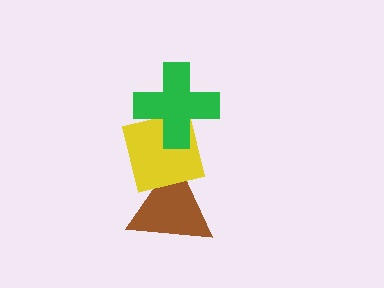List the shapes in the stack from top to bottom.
From top to bottom: the green cross, the yellow square, the brown triangle.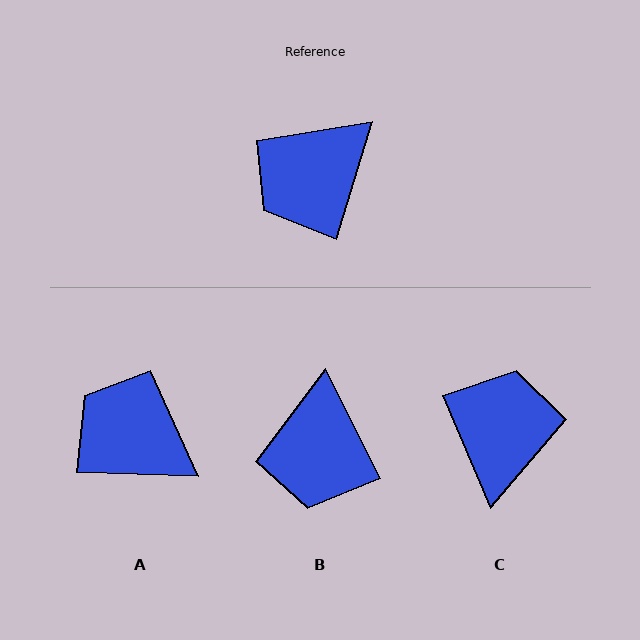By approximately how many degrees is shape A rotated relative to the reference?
Approximately 75 degrees clockwise.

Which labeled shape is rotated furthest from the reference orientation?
C, about 140 degrees away.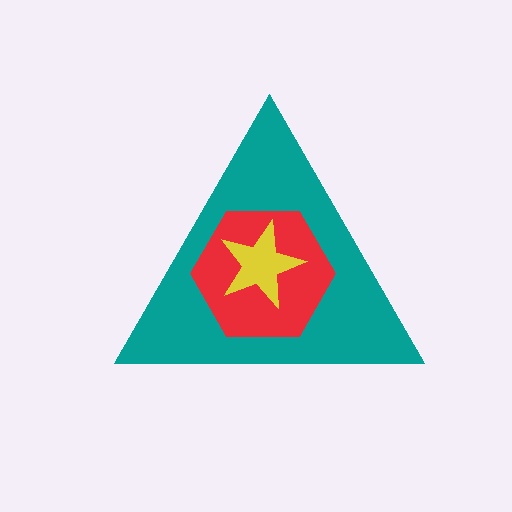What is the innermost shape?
The yellow star.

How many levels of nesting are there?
3.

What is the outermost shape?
The teal triangle.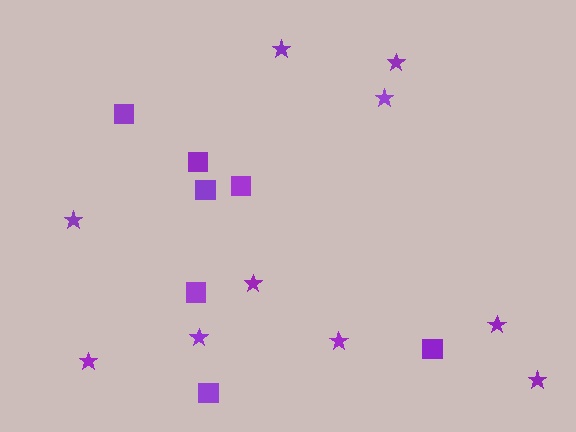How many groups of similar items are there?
There are 2 groups: one group of stars (10) and one group of squares (7).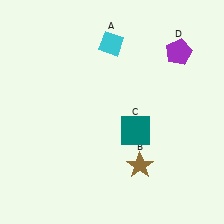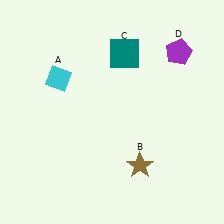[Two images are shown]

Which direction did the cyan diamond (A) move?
The cyan diamond (A) moved left.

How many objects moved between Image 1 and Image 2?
2 objects moved between the two images.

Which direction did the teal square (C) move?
The teal square (C) moved up.